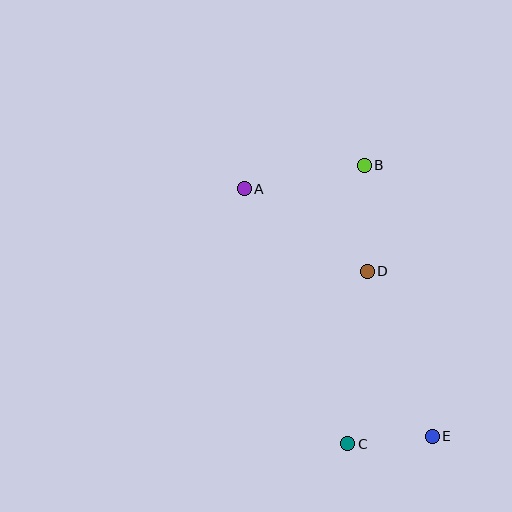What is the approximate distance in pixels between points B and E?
The distance between B and E is approximately 280 pixels.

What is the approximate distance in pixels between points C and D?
The distance between C and D is approximately 173 pixels.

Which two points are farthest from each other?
Points A and E are farthest from each other.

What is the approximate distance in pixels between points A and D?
The distance between A and D is approximately 148 pixels.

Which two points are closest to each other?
Points C and E are closest to each other.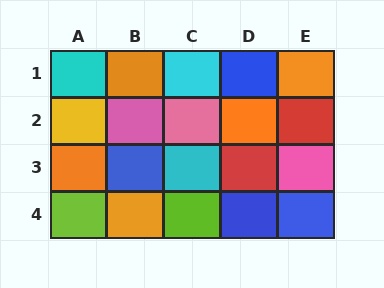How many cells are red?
2 cells are red.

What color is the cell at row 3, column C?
Cyan.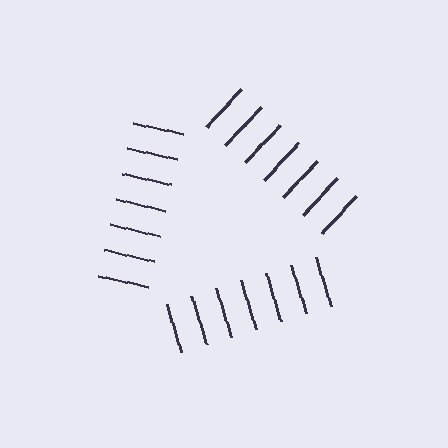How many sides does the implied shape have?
3 sides — the line-ends trace a triangle.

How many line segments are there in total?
21 — 7 along each of the 3 edges.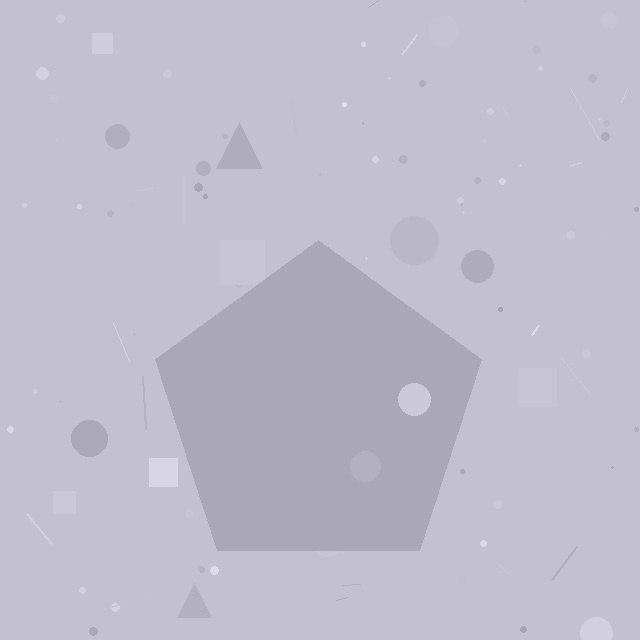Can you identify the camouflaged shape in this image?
The camouflaged shape is a pentagon.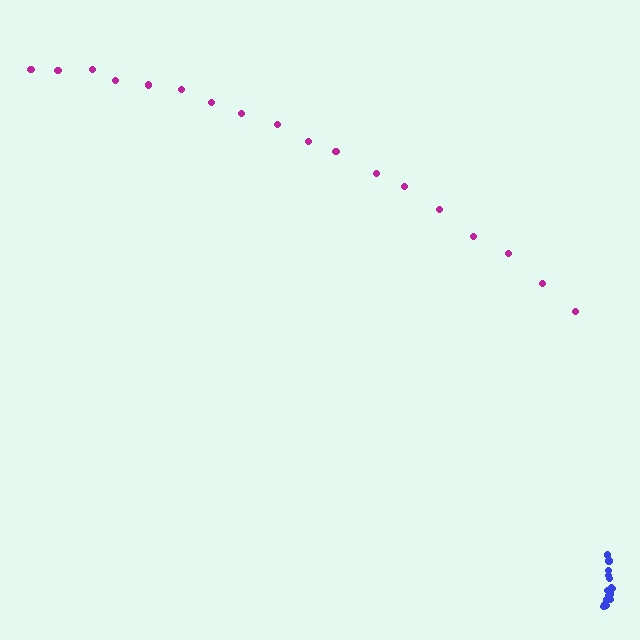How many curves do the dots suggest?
There are 2 distinct paths.